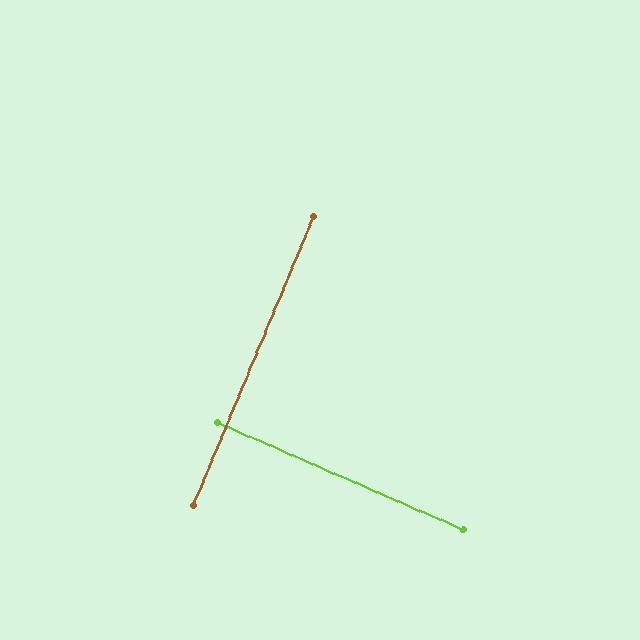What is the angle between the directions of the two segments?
Approximately 89 degrees.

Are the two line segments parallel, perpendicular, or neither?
Perpendicular — they meet at approximately 89°.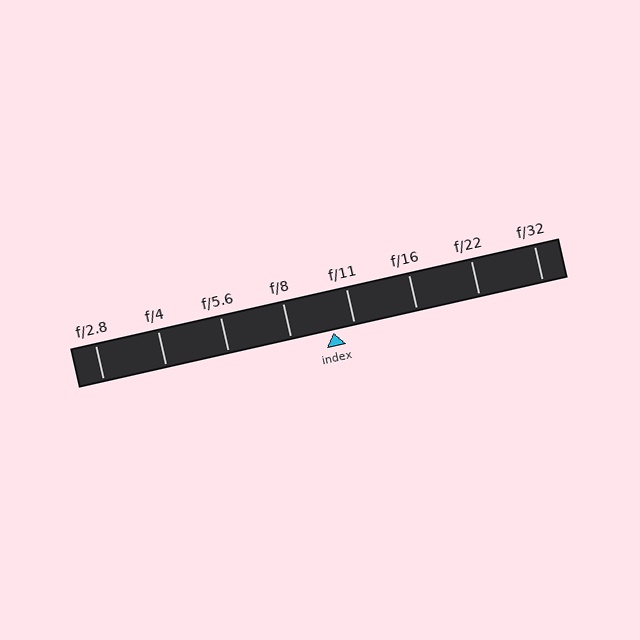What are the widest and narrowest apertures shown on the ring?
The widest aperture shown is f/2.8 and the narrowest is f/32.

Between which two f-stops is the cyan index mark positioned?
The index mark is between f/8 and f/11.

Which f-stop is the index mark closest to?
The index mark is closest to f/11.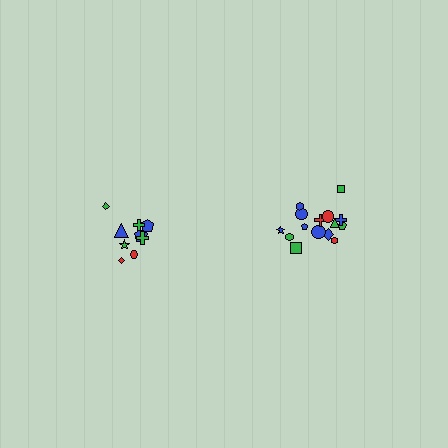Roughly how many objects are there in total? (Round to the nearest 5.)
Roughly 25 objects in total.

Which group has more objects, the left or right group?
The right group.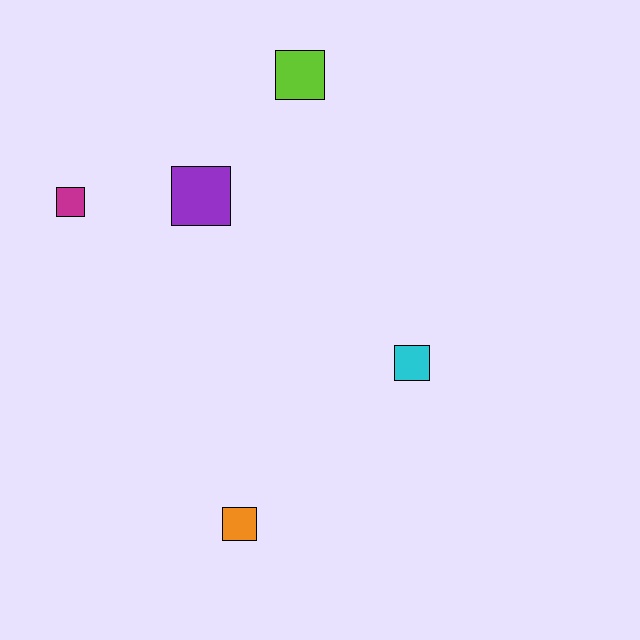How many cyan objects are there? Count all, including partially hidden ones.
There is 1 cyan object.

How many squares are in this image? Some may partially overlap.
There are 5 squares.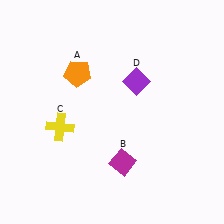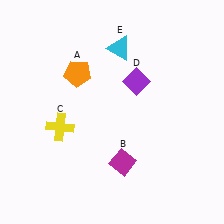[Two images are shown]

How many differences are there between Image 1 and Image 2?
There is 1 difference between the two images.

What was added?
A cyan triangle (E) was added in Image 2.